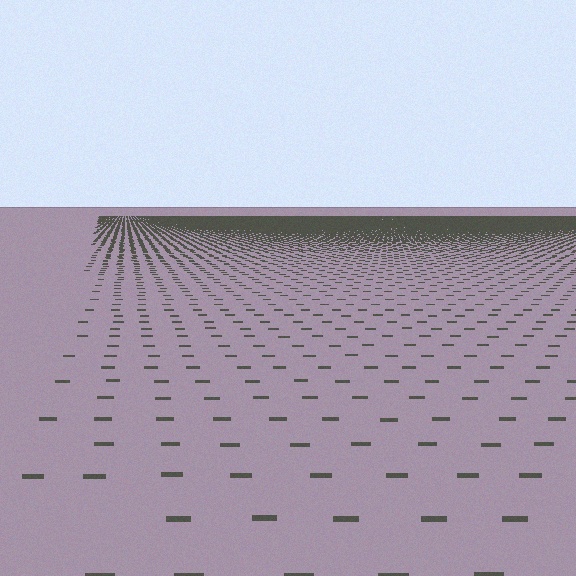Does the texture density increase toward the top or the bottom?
Density increases toward the top.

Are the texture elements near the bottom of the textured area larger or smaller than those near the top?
Larger. Near the bottom, elements are closer to the viewer and appear at a bigger on-screen size.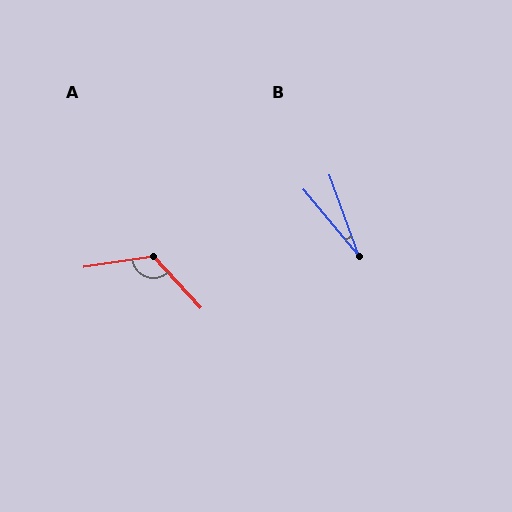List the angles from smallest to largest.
B (20°), A (124°).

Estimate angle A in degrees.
Approximately 124 degrees.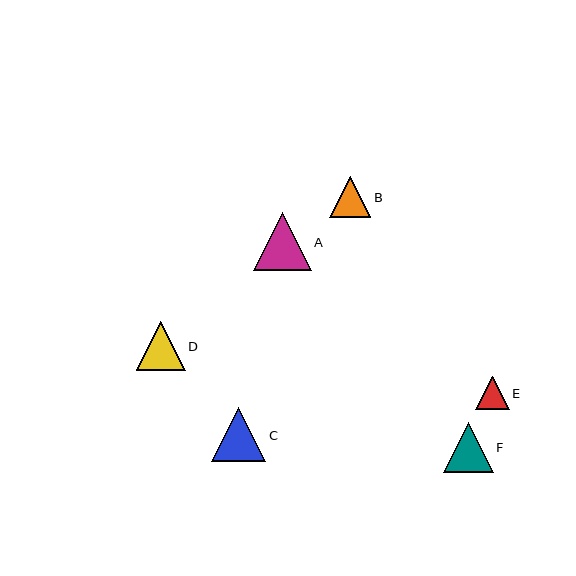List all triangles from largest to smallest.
From largest to smallest: A, C, F, D, B, E.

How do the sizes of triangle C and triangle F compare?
Triangle C and triangle F are approximately the same size.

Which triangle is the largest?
Triangle A is the largest with a size of approximately 58 pixels.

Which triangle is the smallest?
Triangle E is the smallest with a size of approximately 33 pixels.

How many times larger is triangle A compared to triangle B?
Triangle A is approximately 1.4 times the size of triangle B.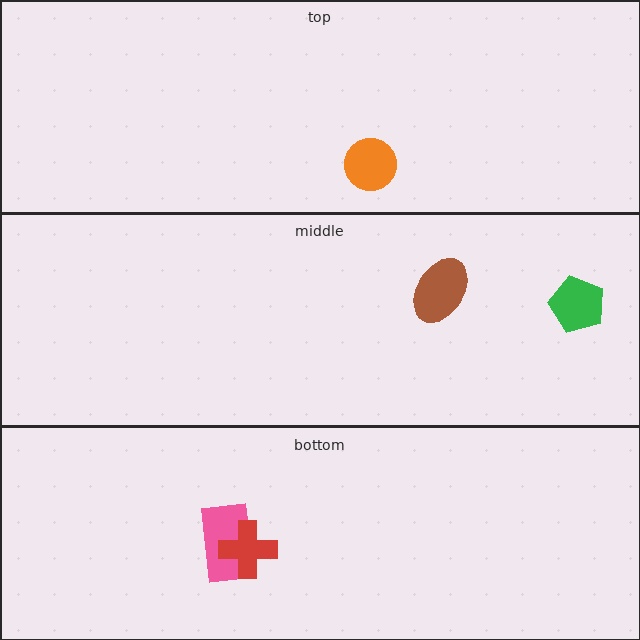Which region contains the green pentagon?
The middle region.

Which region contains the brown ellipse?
The middle region.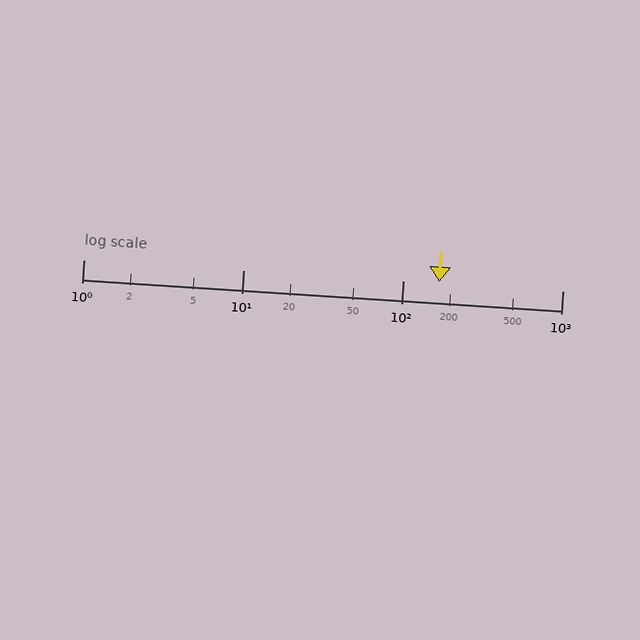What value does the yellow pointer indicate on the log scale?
The pointer indicates approximately 170.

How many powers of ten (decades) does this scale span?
The scale spans 3 decades, from 1 to 1000.